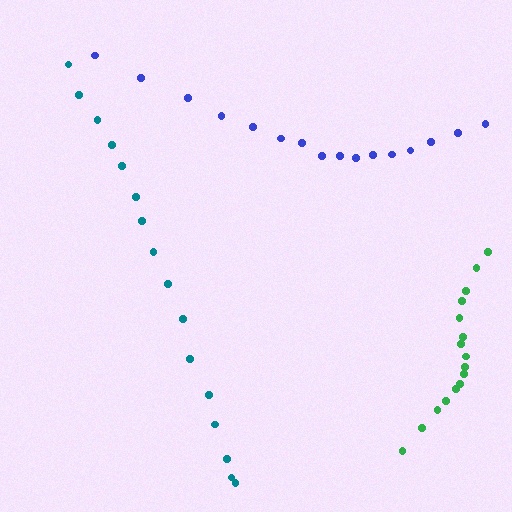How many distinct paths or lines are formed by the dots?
There are 3 distinct paths.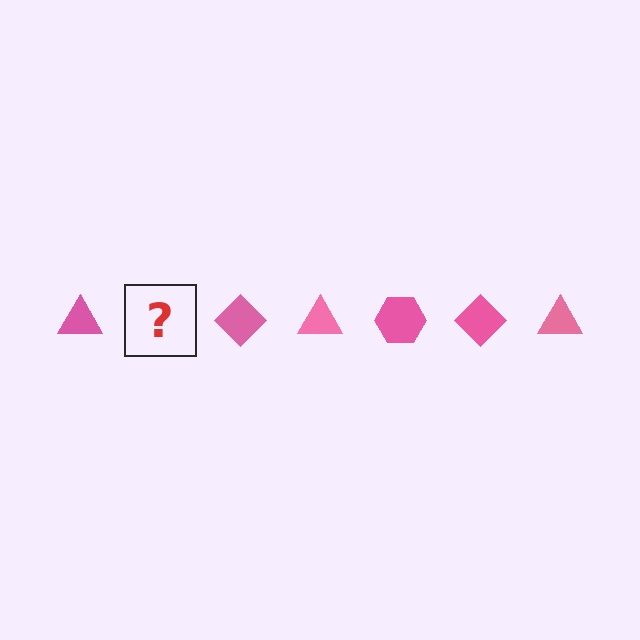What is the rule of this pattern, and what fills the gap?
The rule is that the pattern cycles through triangle, hexagon, diamond shapes in pink. The gap should be filled with a pink hexagon.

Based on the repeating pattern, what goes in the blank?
The blank should be a pink hexagon.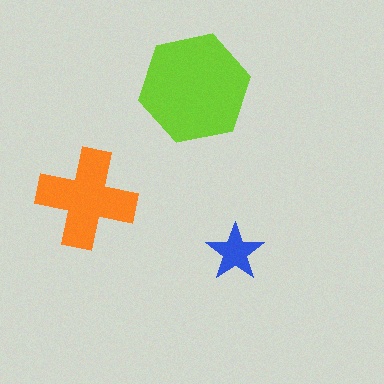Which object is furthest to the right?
The blue star is rightmost.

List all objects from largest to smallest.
The lime hexagon, the orange cross, the blue star.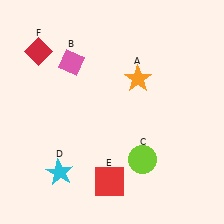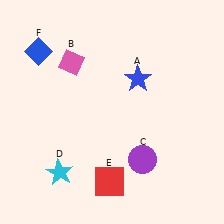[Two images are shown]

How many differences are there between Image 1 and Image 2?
There are 3 differences between the two images.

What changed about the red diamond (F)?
In Image 1, F is red. In Image 2, it changed to blue.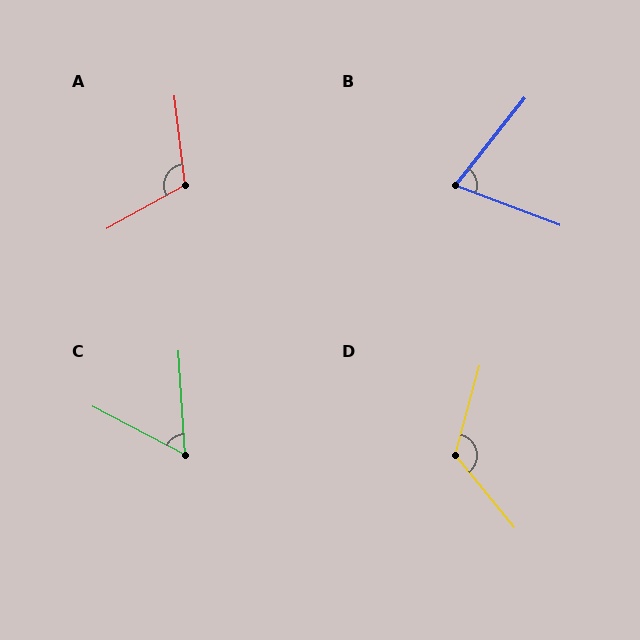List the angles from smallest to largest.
C (59°), B (72°), A (112°), D (125°).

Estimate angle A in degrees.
Approximately 112 degrees.